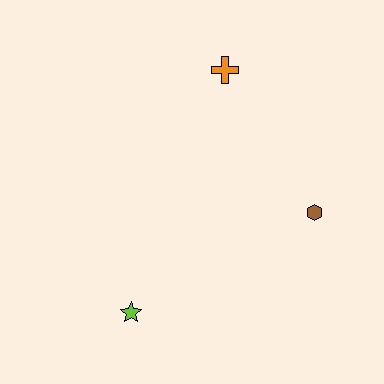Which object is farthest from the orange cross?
The lime star is farthest from the orange cross.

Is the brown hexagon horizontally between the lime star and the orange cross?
No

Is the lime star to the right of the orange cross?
No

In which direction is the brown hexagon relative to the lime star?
The brown hexagon is to the right of the lime star.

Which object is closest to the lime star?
The brown hexagon is closest to the lime star.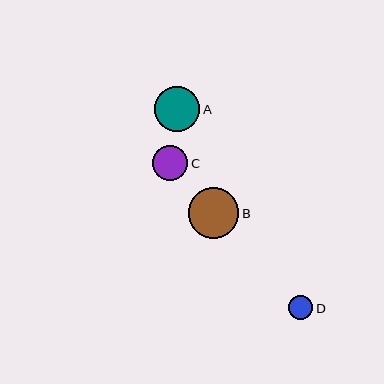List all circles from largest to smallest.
From largest to smallest: B, A, C, D.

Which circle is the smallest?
Circle D is the smallest with a size of approximately 25 pixels.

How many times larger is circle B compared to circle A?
Circle B is approximately 1.1 times the size of circle A.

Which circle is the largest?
Circle B is the largest with a size of approximately 50 pixels.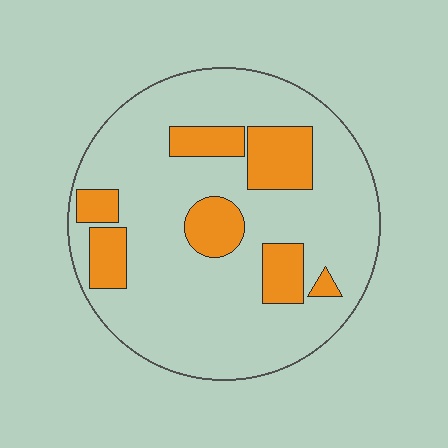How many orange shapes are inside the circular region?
7.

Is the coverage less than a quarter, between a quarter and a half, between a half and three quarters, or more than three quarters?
Less than a quarter.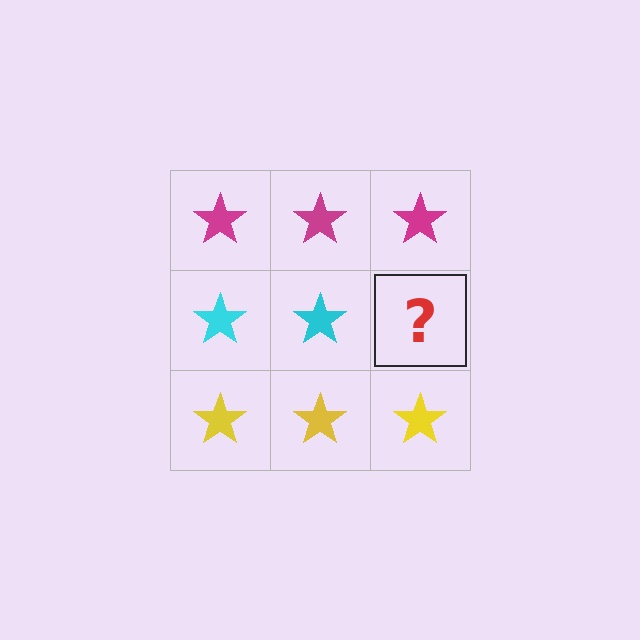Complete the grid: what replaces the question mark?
The question mark should be replaced with a cyan star.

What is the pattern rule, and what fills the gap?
The rule is that each row has a consistent color. The gap should be filled with a cyan star.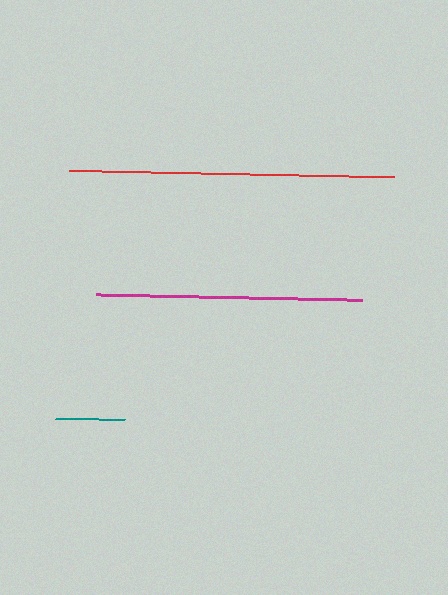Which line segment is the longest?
The red line is the longest at approximately 326 pixels.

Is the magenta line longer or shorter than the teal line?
The magenta line is longer than the teal line.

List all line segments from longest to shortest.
From longest to shortest: red, magenta, teal.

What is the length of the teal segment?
The teal segment is approximately 68 pixels long.